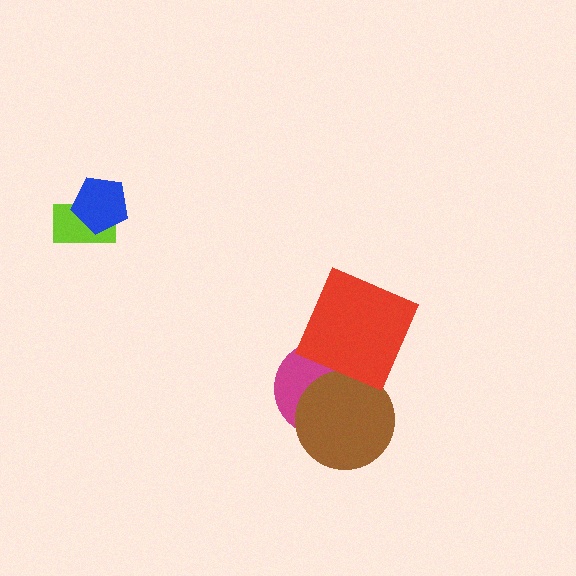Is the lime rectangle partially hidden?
Yes, it is partially covered by another shape.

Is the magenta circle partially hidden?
Yes, it is partially covered by another shape.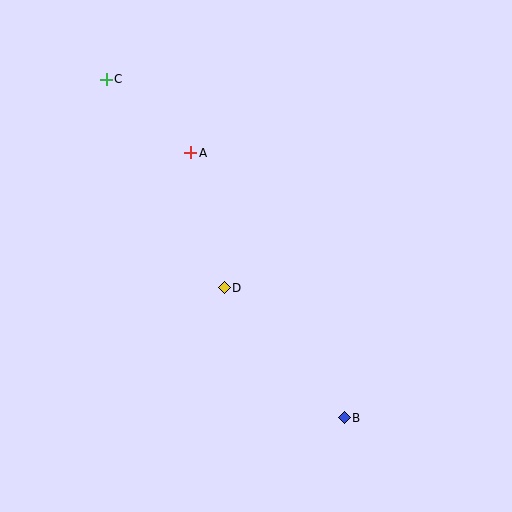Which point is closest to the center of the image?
Point D at (224, 288) is closest to the center.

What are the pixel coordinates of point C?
Point C is at (106, 79).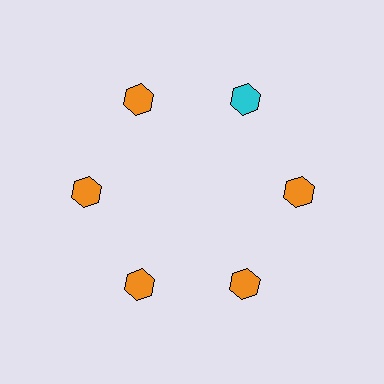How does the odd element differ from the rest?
It has a different color: cyan instead of orange.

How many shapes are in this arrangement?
There are 6 shapes arranged in a ring pattern.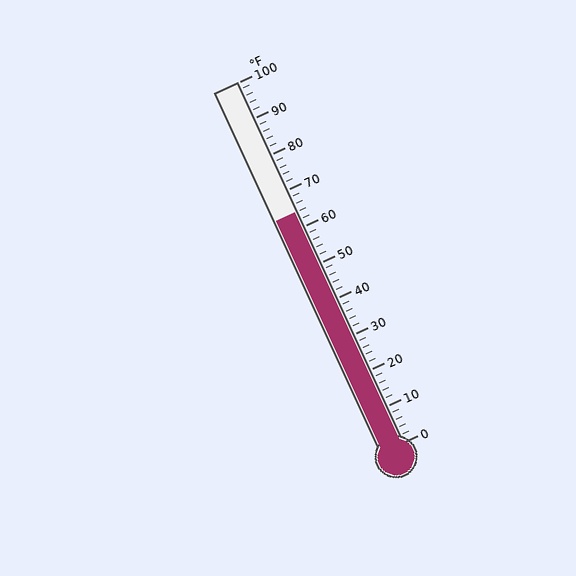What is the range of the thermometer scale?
The thermometer scale ranges from 0°F to 100°F.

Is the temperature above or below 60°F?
The temperature is above 60°F.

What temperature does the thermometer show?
The thermometer shows approximately 64°F.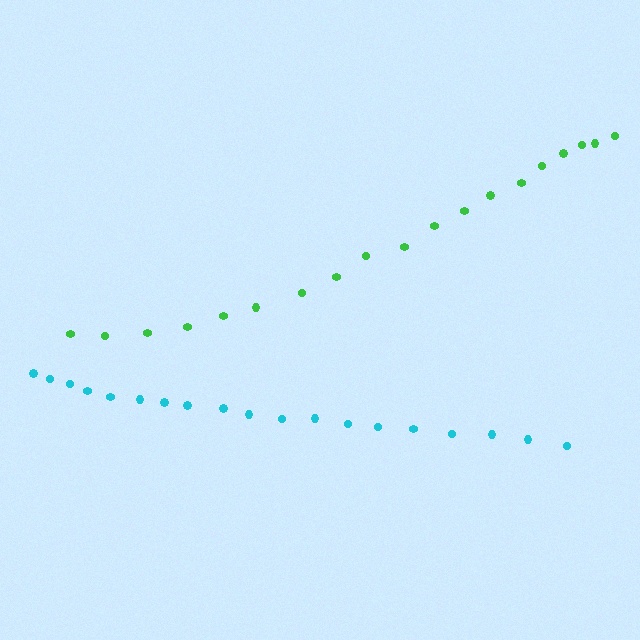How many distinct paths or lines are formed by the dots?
There are 2 distinct paths.